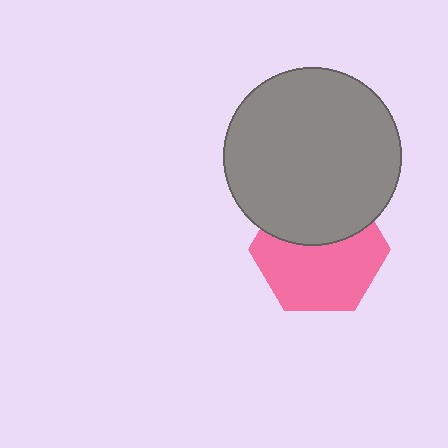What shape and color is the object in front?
The object in front is a gray circle.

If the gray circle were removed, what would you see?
You would see the complete pink hexagon.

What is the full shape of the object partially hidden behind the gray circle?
The partially hidden object is a pink hexagon.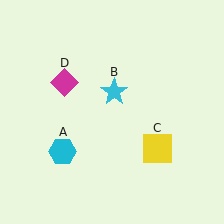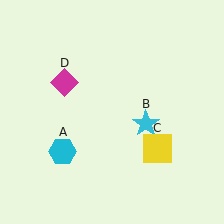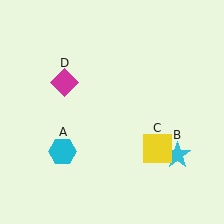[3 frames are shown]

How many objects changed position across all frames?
1 object changed position: cyan star (object B).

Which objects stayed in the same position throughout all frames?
Cyan hexagon (object A) and yellow square (object C) and magenta diamond (object D) remained stationary.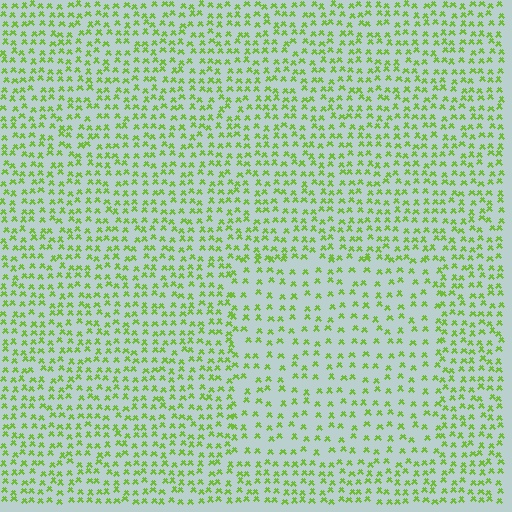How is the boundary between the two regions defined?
The boundary is defined by a change in element density (approximately 1.6x ratio). All elements are the same color, size, and shape.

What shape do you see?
I see a rectangle.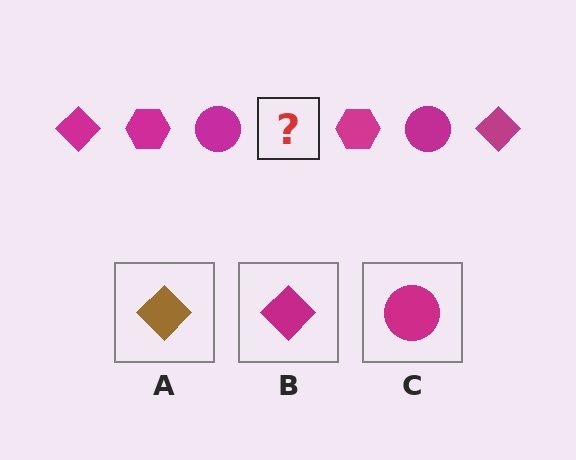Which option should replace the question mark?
Option B.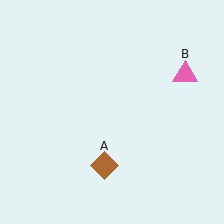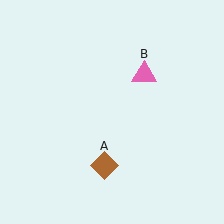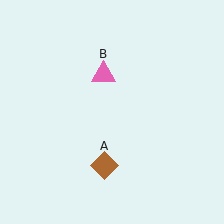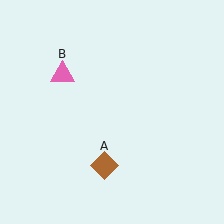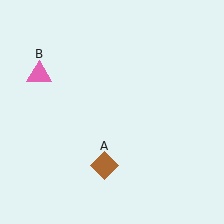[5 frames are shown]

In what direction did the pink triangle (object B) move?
The pink triangle (object B) moved left.